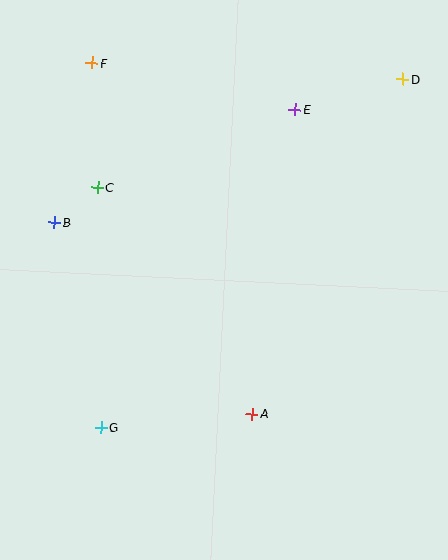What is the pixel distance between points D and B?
The distance between D and B is 377 pixels.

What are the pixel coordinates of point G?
Point G is at (101, 428).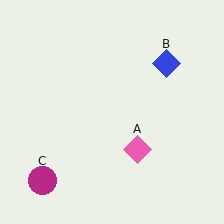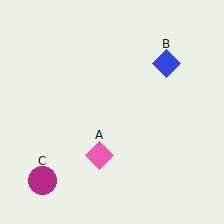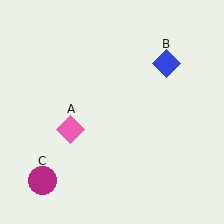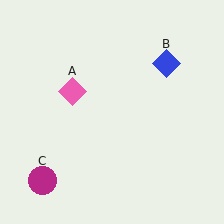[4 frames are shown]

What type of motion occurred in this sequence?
The pink diamond (object A) rotated clockwise around the center of the scene.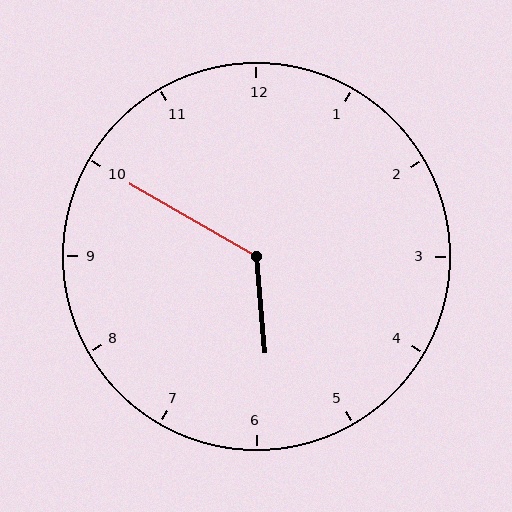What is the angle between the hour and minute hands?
Approximately 125 degrees.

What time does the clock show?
5:50.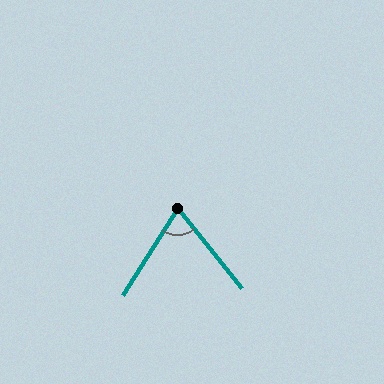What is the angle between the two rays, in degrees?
Approximately 71 degrees.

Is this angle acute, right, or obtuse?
It is acute.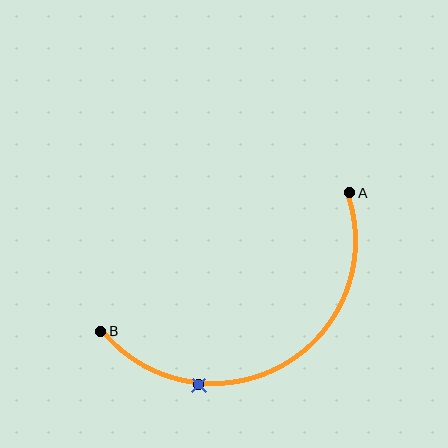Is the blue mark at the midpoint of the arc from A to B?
No. The blue mark lies on the arc but is closer to endpoint B. The arc midpoint would be at the point on the curve equidistant along the arc from both A and B.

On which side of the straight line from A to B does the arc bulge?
The arc bulges below the straight line connecting A and B.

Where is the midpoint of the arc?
The arc midpoint is the point on the curve farthest from the straight line joining A and B. It sits below that line.